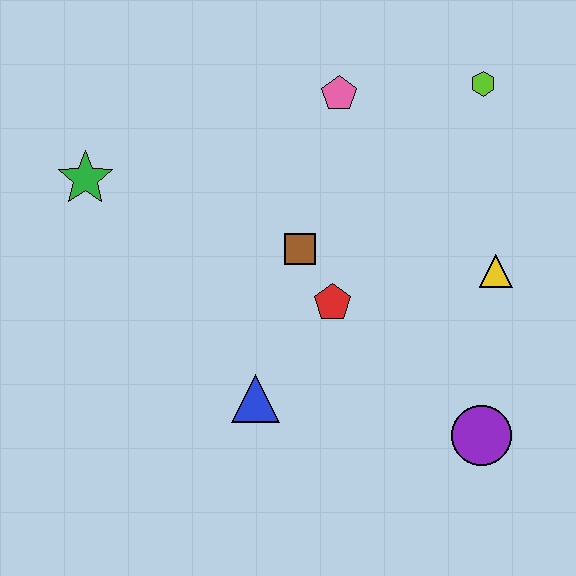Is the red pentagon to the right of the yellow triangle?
No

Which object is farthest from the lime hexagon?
The green star is farthest from the lime hexagon.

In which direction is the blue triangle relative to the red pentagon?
The blue triangle is below the red pentagon.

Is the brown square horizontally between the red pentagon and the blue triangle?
Yes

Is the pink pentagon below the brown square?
No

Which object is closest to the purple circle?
The yellow triangle is closest to the purple circle.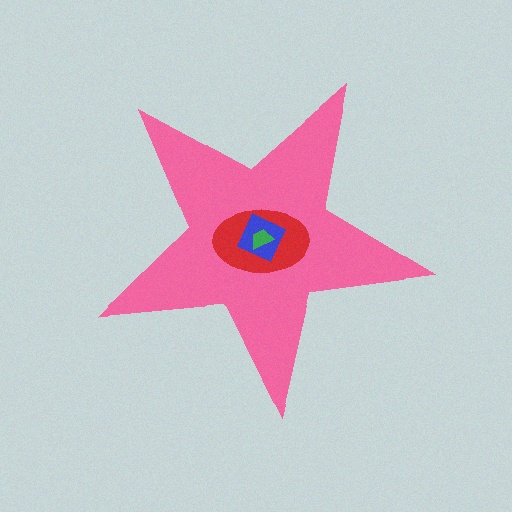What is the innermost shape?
The green trapezoid.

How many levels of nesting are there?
4.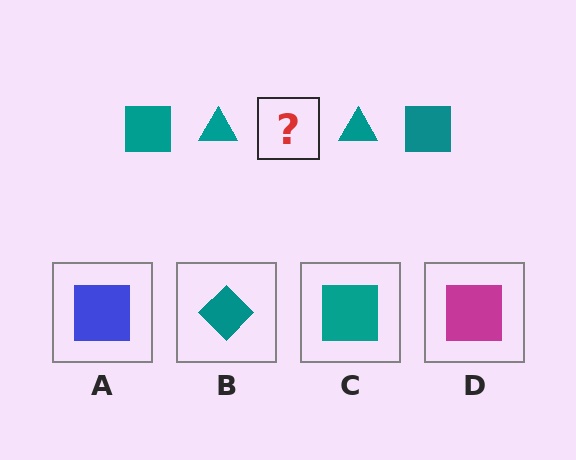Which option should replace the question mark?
Option C.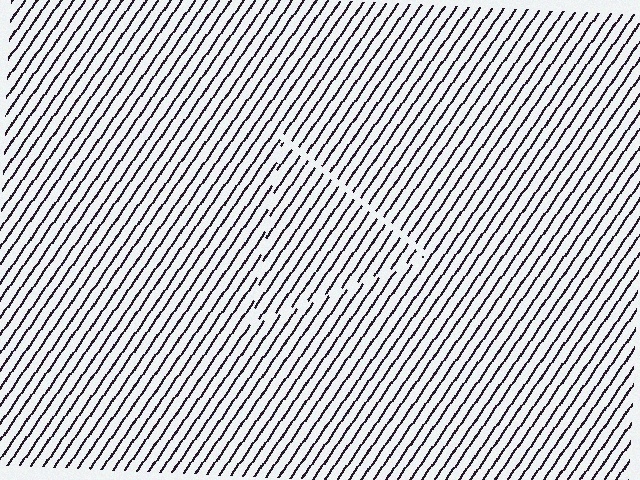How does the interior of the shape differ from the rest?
The interior of the shape contains the same grating, shifted by half a period — the contour is defined by the phase discontinuity where line-ends from the inner and outer gratings abut.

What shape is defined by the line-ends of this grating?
An illusory triangle. The interior of the shape contains the same grating, shifted by half a period — the contour is defined by the phase discontinuity where line-ends from the inner and outer gratings abut.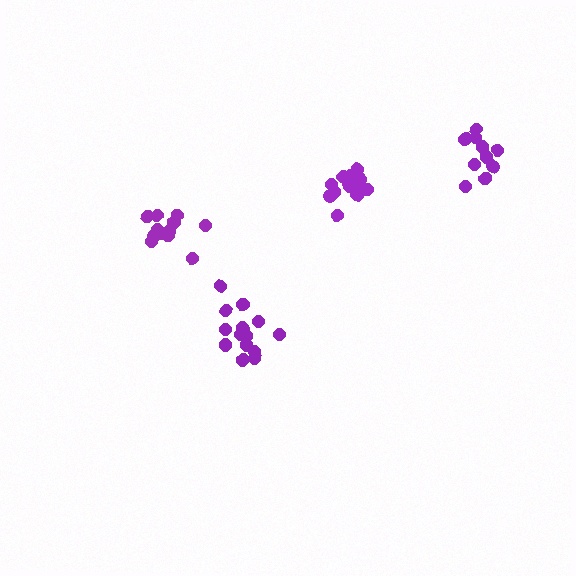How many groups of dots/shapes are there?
There are 4 groups.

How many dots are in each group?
Group 1: 15 dots, Group 2: 11 dots, Group 3: 12 dots, Group 4: 15 dots (53 total).